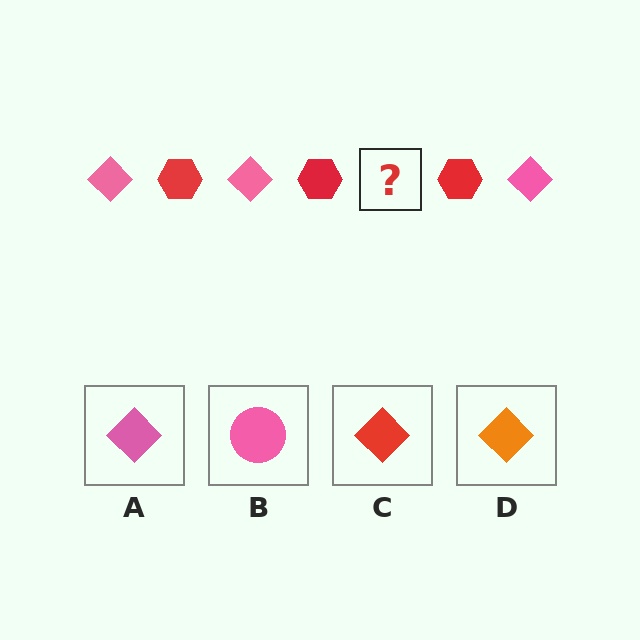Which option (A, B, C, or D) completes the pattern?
A.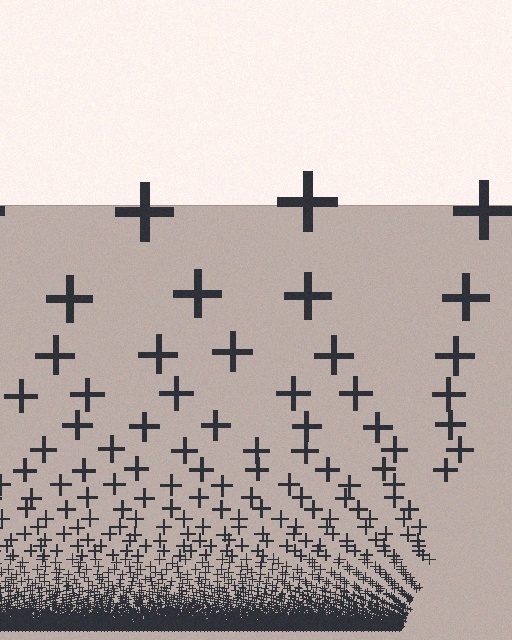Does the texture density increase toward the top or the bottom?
Density increases toward the bottom.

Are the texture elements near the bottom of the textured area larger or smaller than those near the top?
Smaller. The gradient is inverted — elements near the bottom are smaller and denser.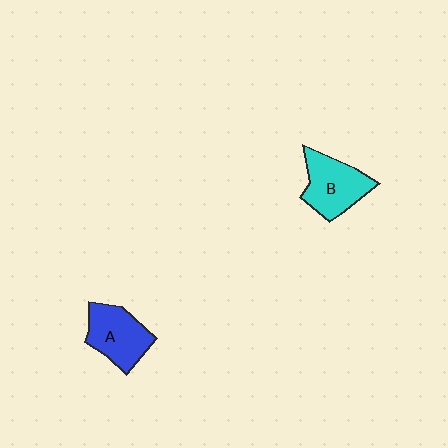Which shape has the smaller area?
Shape A (blue).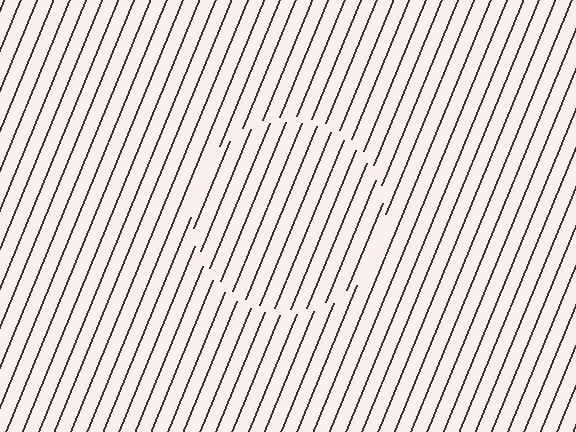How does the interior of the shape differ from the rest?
The interior of the shape contains the same grating, shifted by half a period — the contour is defined by the phase discontinuity where line-ends from the inner and outer gratings abut.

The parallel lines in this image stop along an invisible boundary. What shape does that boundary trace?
An illusory circle. The interior of the shape contains the same grating, shifted by half a period — the contour is defined by the phase discontinuity where line-ends from the inner and outer gratings abut.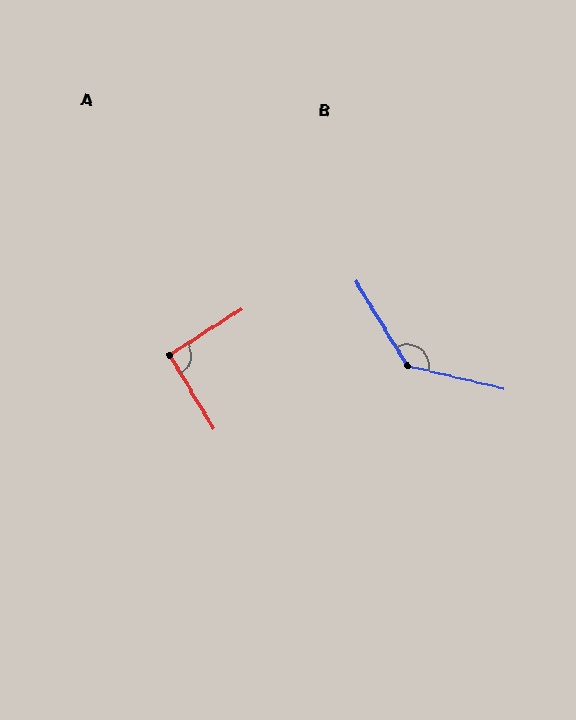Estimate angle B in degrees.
Approximately 135 degrees.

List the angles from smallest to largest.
A (92°), B (135°).